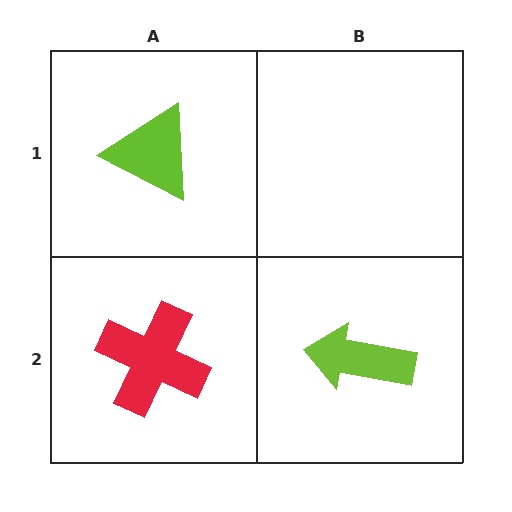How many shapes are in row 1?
1 shape.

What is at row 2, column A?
A red cross.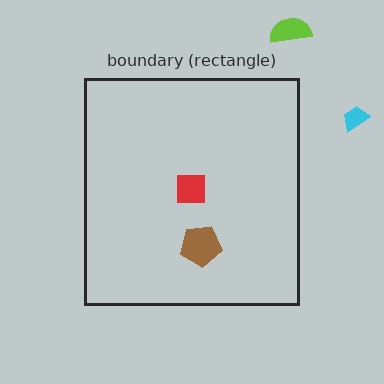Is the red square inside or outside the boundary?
Inside.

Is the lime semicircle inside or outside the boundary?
Outside.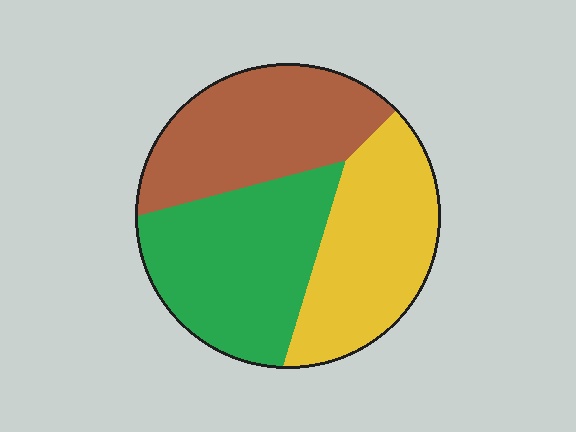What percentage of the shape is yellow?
Yellow covers roughly 30% of the shape.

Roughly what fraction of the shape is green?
Green takes up about three eighths (3/8) of the shape.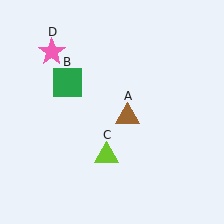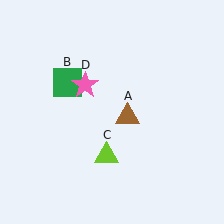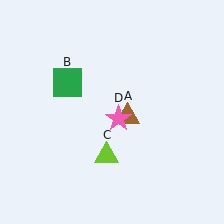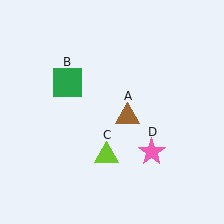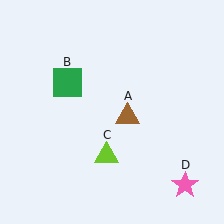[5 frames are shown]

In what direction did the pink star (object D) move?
The pink star (object D) moved down and to the right.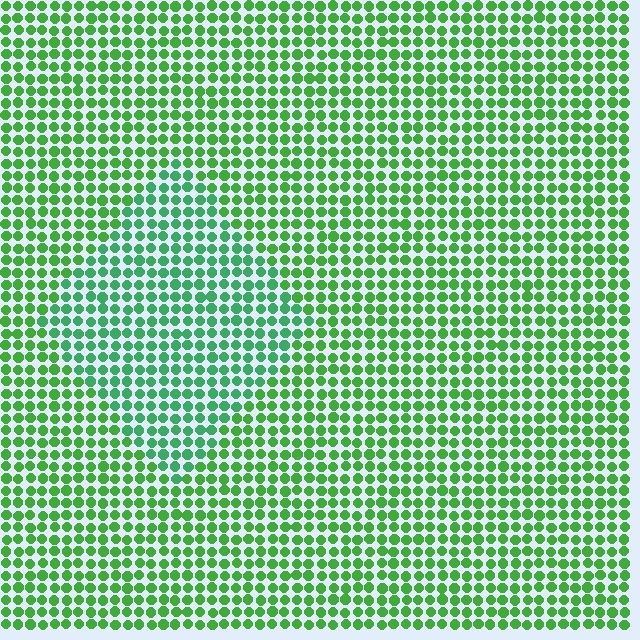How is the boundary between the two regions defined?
The boundary is defined purely by a slight shift in hue (about 25 degrees). Spacing, size, and orientation are identical on both sides.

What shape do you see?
I see a diamond.